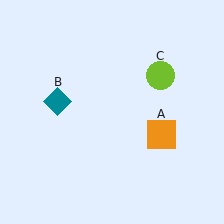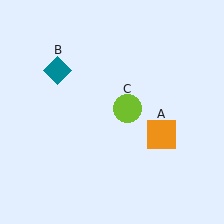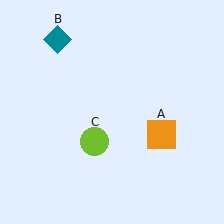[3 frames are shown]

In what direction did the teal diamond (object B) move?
The teal diamond (object B) moved up.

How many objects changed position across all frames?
2 objects changed position: teal diamond (object B), lime circle (object C).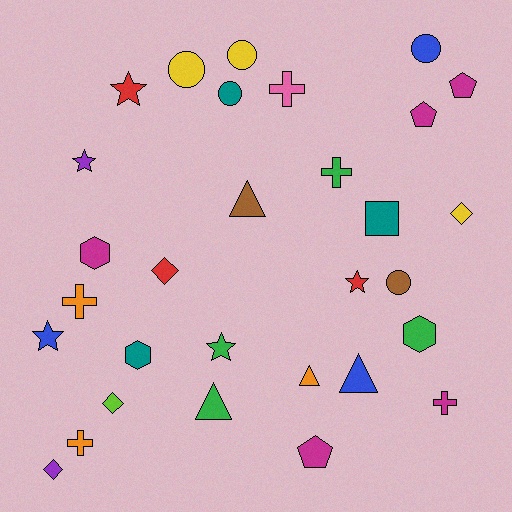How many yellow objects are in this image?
There are 3 yellow objects.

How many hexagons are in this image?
There are 3 hexagons.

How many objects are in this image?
There are 30 objects.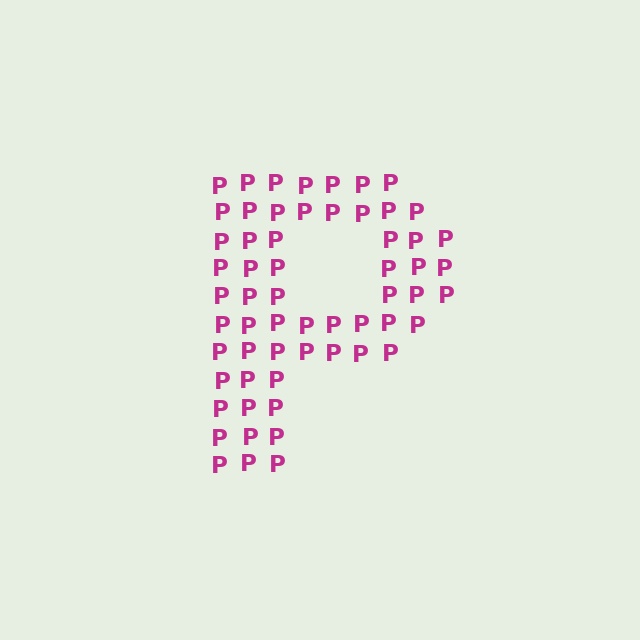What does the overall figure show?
The overall figure shows the letter P.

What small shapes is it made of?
It is made of small letter P's.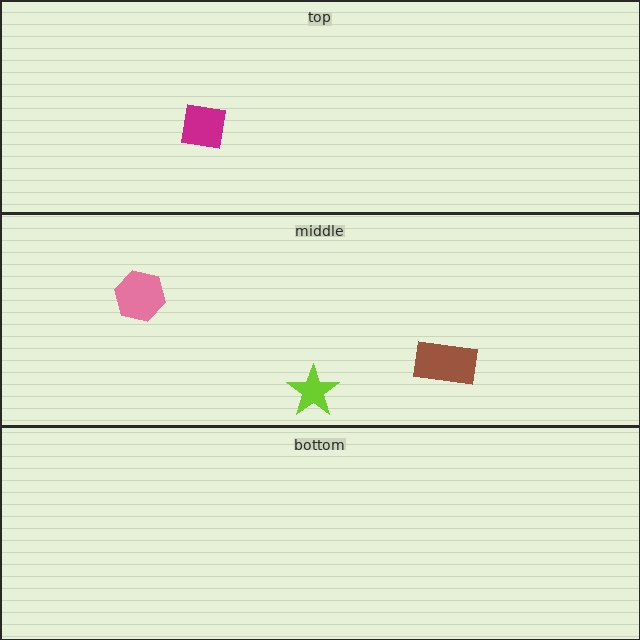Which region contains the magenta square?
The top region.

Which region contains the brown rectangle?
The middle region.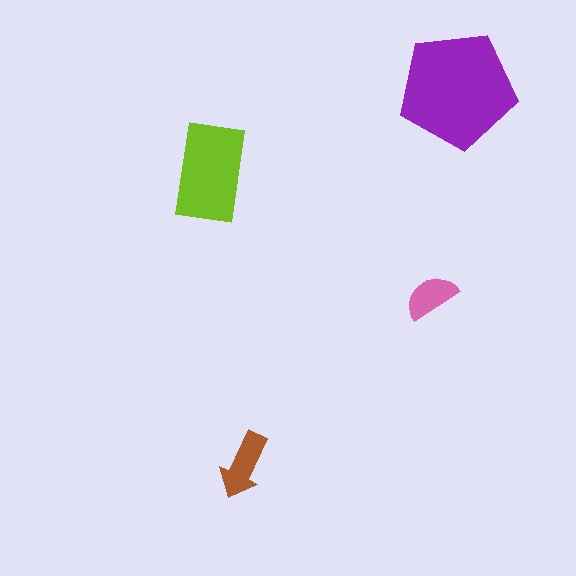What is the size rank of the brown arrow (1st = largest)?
3rd.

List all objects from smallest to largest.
The pink semicircle, the brown arrow, the lime rectangle, the purple pentagon.